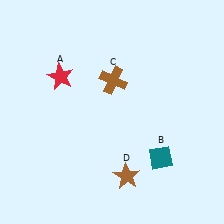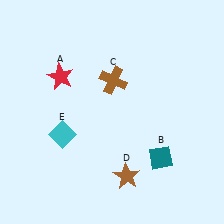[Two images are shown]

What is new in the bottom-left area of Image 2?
A cyan diamond (E) was added in the bottom-left area of Image 2.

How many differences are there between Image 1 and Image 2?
There is 1 difference between the two images.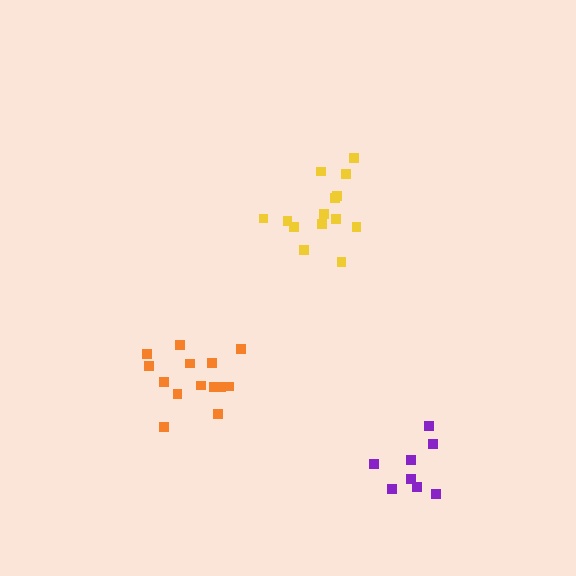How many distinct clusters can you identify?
There are 3 distinct clusters.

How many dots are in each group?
Group 1: 14 dots, Group 2: 14 dots, Group 3: 8 dots (36 total).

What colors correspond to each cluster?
The clusters are colored: yellow, orange, purple.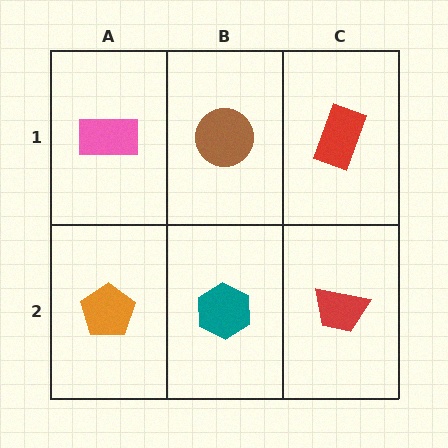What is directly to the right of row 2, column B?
A red trapezoid.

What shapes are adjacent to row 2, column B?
A brown circle (row 1, column B), an orange pentagon (row 2, column A), a red trapezoid (row 2, column C).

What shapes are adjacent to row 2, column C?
A red rectangle (row 1, column C), a teal hexagon (row 2, column B).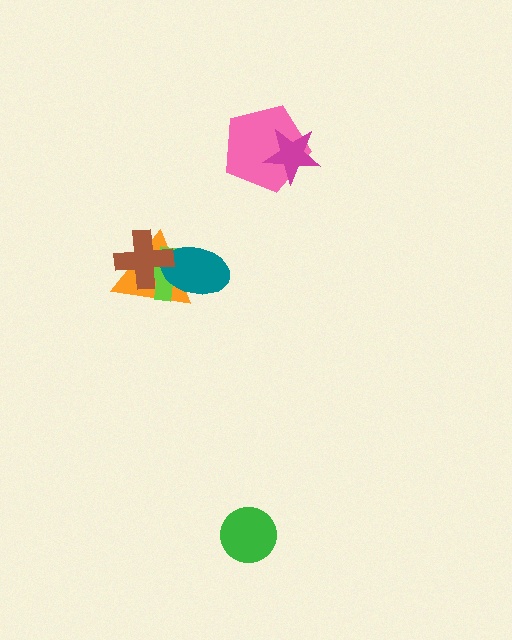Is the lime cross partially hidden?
Yes, it is partially covered by another shape.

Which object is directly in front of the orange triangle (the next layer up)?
The lime cross is directly in front of the orange triangle.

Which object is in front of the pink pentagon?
The magenta star is in front of the pink pentagon.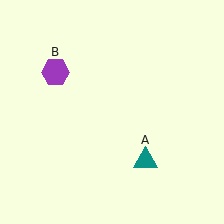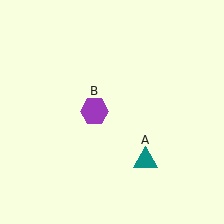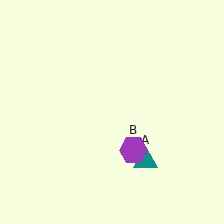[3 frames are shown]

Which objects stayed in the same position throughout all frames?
Teal triangle (object A) remained stationary.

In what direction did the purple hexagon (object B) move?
The purple hexagon (object B) moved down and to the right.